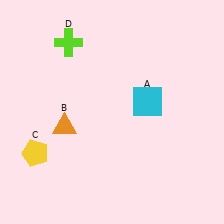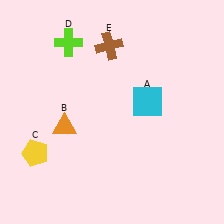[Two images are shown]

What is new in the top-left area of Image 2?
A brown cross (E) was added in the top-left area of Image 2.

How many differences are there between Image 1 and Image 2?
There is 1 difference between the two images.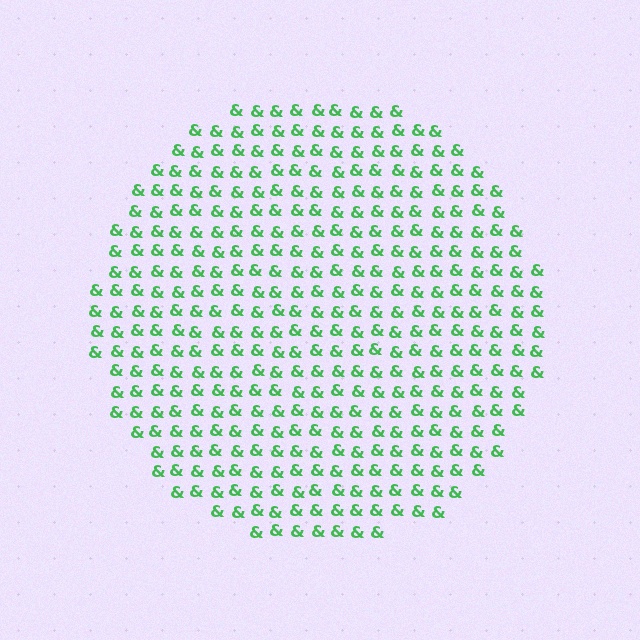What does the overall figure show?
The overall figure shows a circle.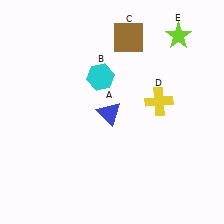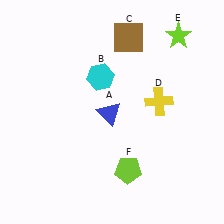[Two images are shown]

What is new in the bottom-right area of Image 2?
A lime pentagon (F) was added in the bottom-right area of Image 2.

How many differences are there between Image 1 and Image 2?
There is 1 difference between the two images.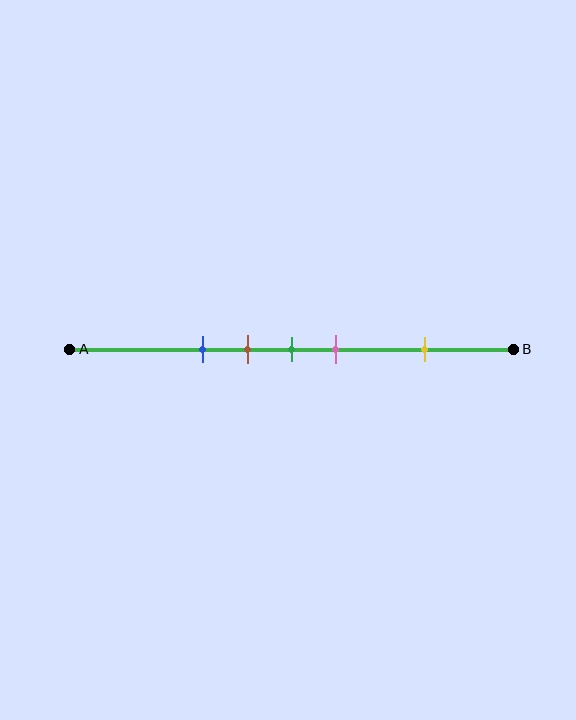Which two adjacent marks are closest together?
The brown and green marks are the closest adjacent pair.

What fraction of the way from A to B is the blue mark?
The blue mark is approximately 30% (0.3) of the way from A to B.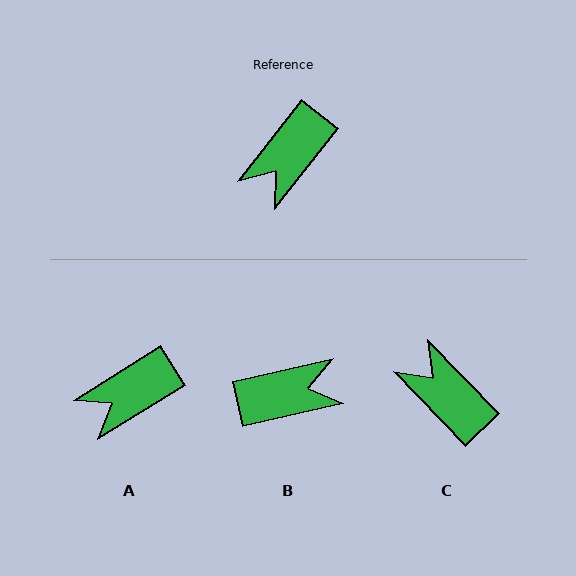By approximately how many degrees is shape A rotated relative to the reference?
Approximately 20 degrees clockwise.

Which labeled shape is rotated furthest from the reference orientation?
B, about 141 degrees away.